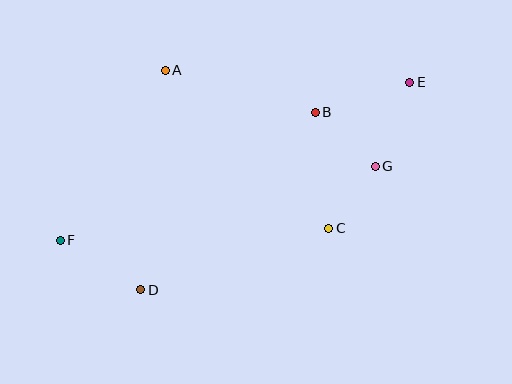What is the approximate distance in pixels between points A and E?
The distance between A and E is approximately 245 pixels.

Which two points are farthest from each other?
Points E and F are farthest from each other.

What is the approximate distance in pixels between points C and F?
The distance between C and F is approximately 269 pixels.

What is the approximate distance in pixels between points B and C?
The distance between B and C is approximately 117 pixels.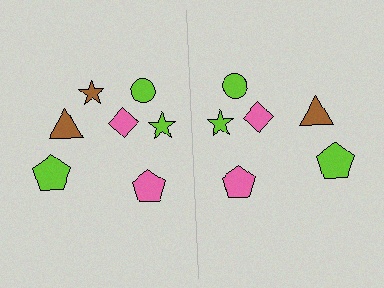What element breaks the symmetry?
A brown star is missing from the right side.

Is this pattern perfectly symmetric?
No, the pattern is not perfectly symmetric. A brown star is missing from the right side.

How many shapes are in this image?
There are 13 shapes in this image.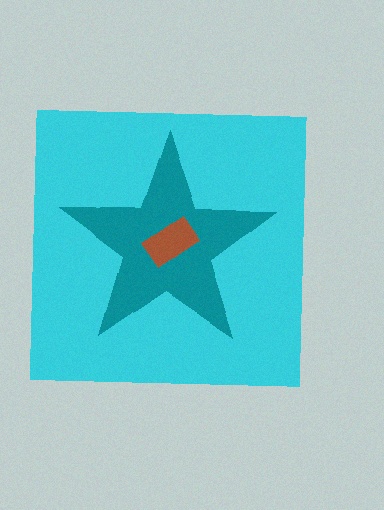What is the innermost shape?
The brown rectangle.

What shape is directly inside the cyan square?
The teal star.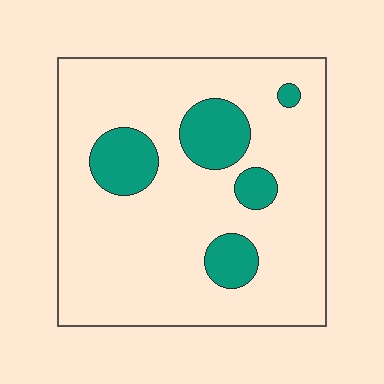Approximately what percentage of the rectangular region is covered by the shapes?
Approximately 15%.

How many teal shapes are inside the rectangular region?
5.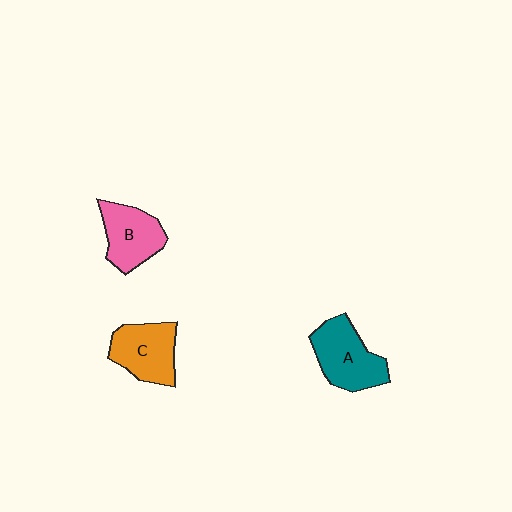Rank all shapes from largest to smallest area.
From largest to smallest: A (teal), C (orange), B (pink).